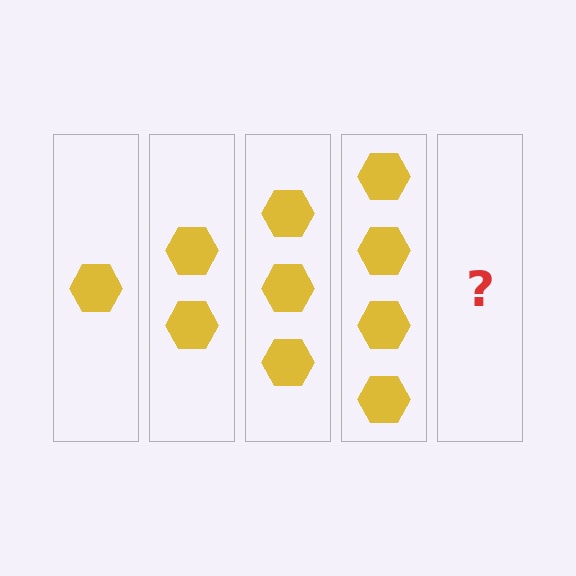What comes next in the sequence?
The next element should be 5 hexagons.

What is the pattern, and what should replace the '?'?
The pattern is that each step adds one more hexagon. The '?' should be 5 hexagons.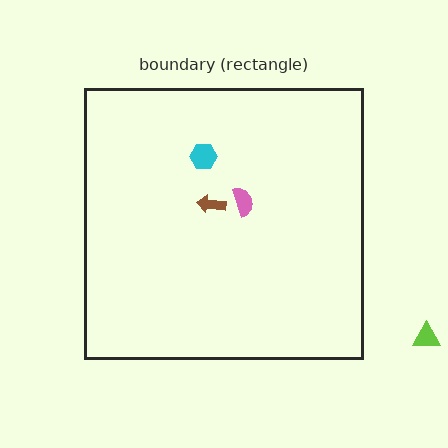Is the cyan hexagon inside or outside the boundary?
Inside.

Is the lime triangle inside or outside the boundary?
Outside.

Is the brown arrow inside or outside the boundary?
Inside.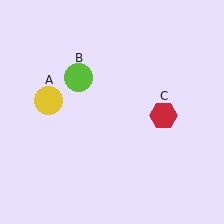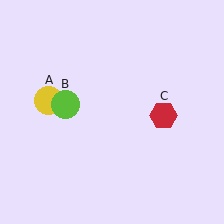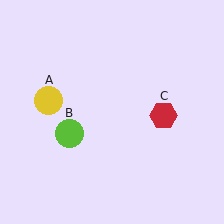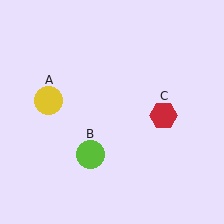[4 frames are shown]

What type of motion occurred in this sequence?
The lime circle (object B) rotated counterclockwise around the center of the scene.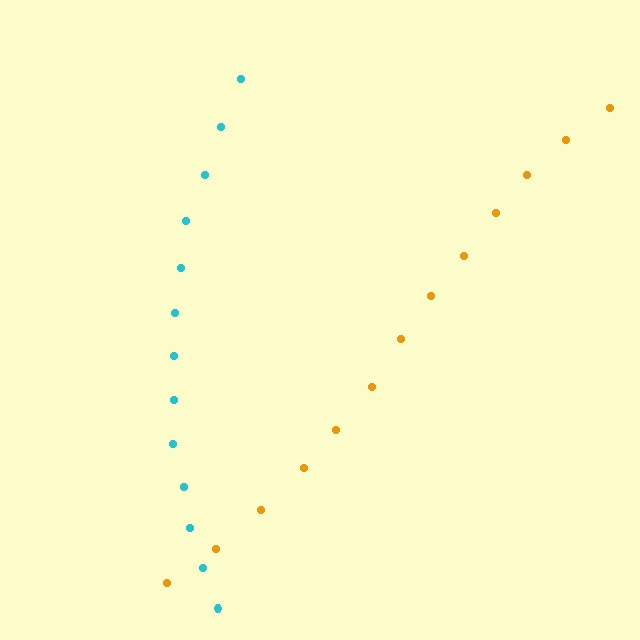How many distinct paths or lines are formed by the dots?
There are 2 distinct paths.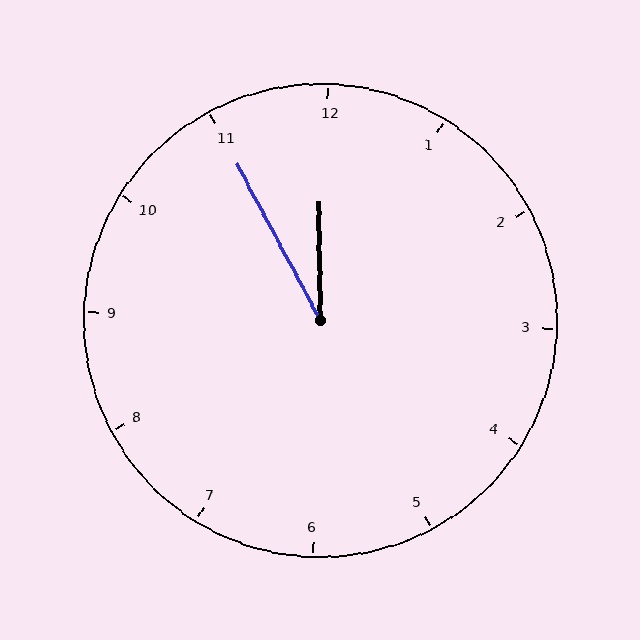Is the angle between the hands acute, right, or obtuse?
It is acute.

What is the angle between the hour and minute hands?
Approximately 28 degrees.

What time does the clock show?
11:55.